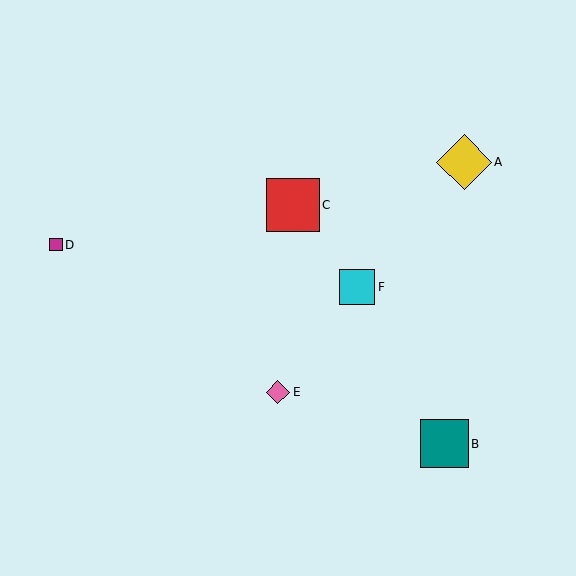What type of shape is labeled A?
Shape A is a yellow diamond.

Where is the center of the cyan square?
The center of the cyan square is at (357, 287).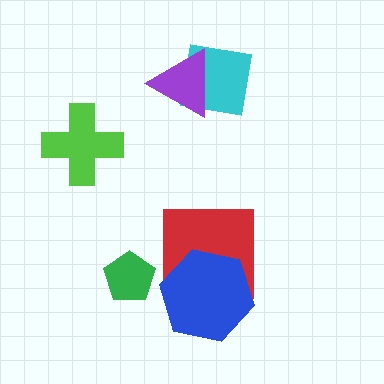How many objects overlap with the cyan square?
1 object overlaps with the cyan square.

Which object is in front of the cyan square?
The purple triangle is in front of the cyan square.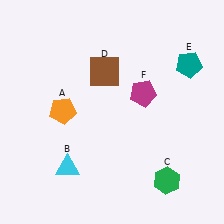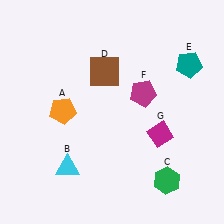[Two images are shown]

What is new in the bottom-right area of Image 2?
A magenta diamond (G) was added in the bottom-right area of Image 2.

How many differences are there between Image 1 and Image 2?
There is 1 difference between the two images.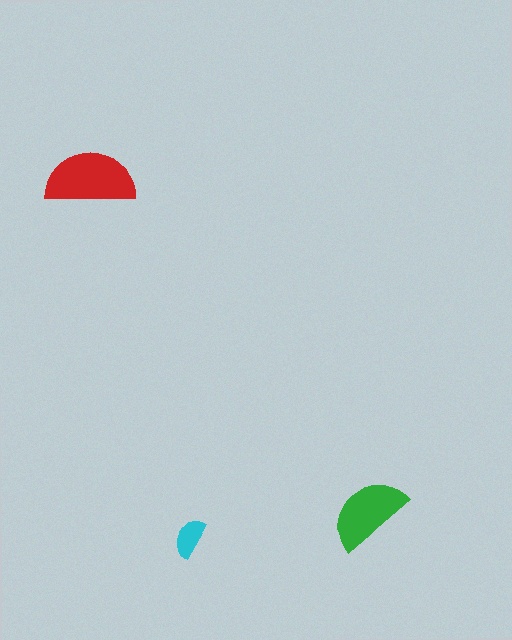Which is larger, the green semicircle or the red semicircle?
The red one.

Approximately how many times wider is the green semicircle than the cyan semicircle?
About 2 times wider.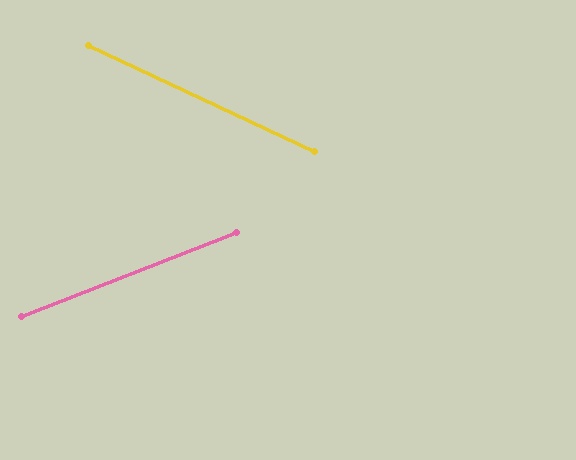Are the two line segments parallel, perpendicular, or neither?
Neither parallel nor perpendicular — they differ by about 47°.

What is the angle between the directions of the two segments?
Approximately 47 degrees.